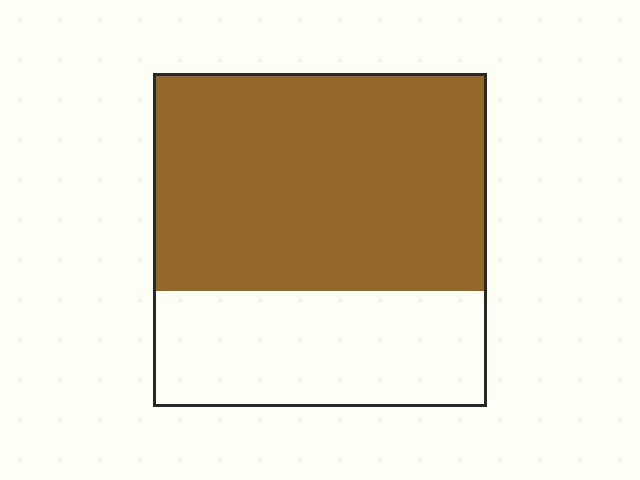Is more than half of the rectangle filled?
Yes.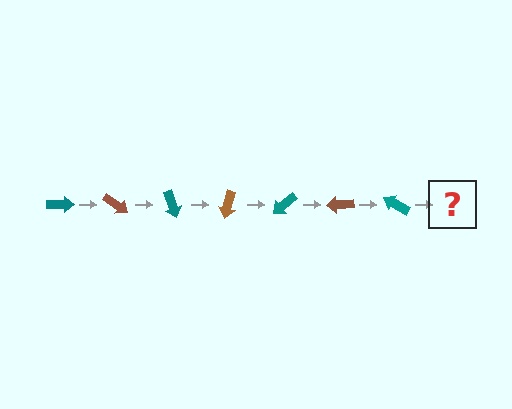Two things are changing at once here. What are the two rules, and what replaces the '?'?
The two rules are that it rotates 35 degrees each step and the color cycles through teal and brown. The '?' should be a brown arrow, rotated 245 degrees from the start.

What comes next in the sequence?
The next element should be a brown arrow, rotated 245 degrees from the start.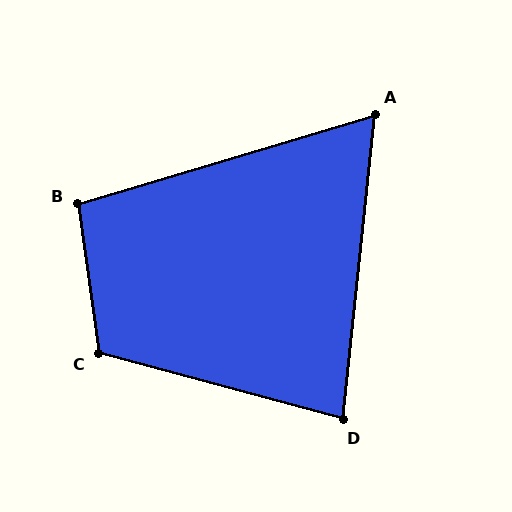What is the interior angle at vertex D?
Approximately 81 degrees (acute).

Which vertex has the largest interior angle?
C, at approximately 113 degrees.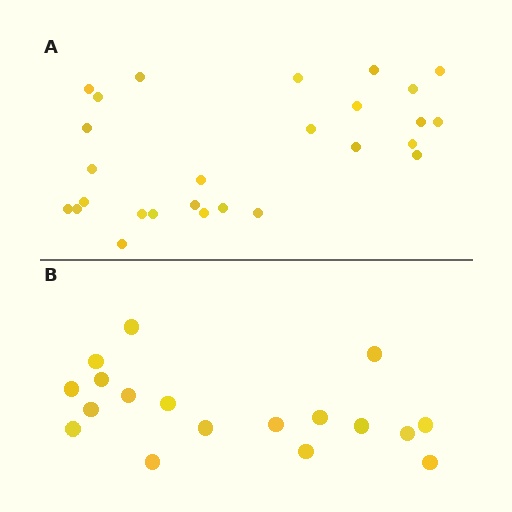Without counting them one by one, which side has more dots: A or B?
Region A (the top region) has more dots.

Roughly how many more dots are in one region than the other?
Region A has roughly 8 or so more dots than region B.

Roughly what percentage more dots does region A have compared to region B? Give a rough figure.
About 50% more.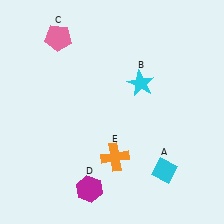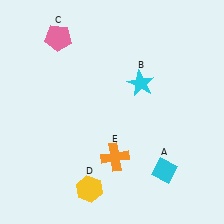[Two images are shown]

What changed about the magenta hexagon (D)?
In Image 1, D is magenta. In Image 2, it changed to yellow.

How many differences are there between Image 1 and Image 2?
There is 1 difference between the two images.